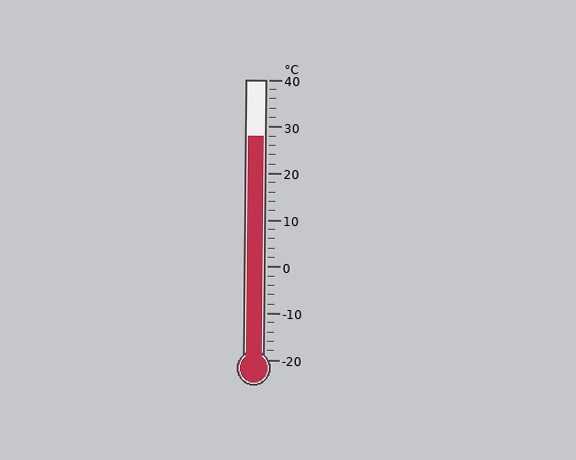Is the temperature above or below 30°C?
The temperature is below 30°C.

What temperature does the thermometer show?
The thermometer shows approximately 28°C.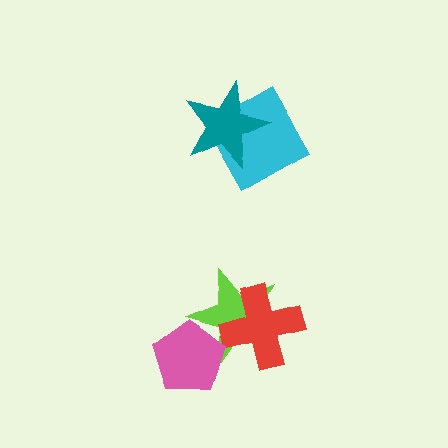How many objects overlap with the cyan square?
1 object overlaps with the cyan square.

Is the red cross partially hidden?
No, no other shape covers it.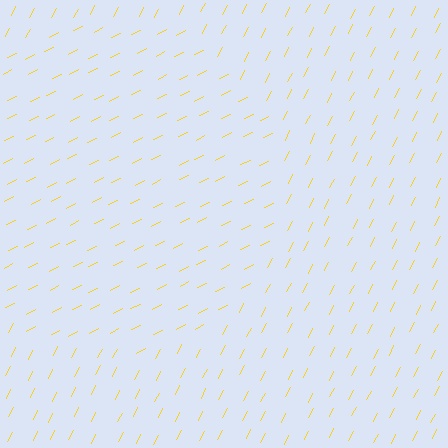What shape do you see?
I see a circle.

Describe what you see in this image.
The image is filled with small yellow line segments. A circle region in the image has lines oriented differently from the surrounding lines, creating a visible texture boundary.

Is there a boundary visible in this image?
Yes, there is a texture boundary formed by a change in line orientation.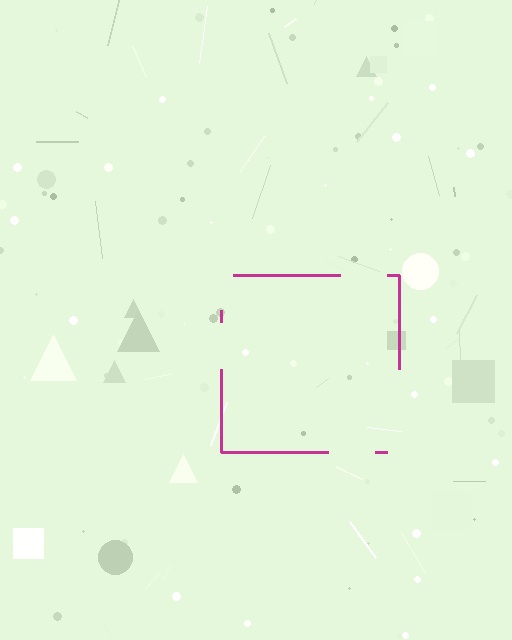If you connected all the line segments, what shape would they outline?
They would outline a square.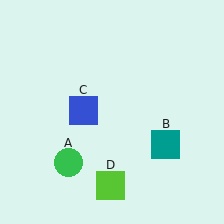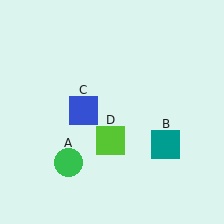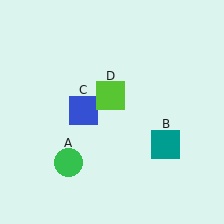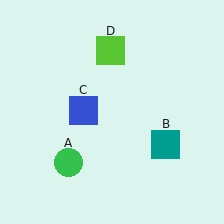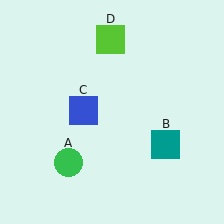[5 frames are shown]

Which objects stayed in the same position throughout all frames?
Green circle (object A) and teal square (object B) and blue square (object C) remained stationary.